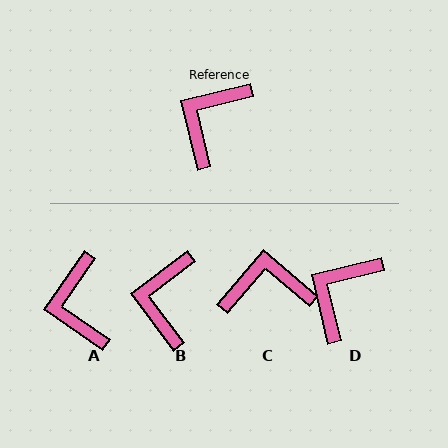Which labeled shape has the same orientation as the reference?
D.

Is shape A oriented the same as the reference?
No, it is off by about 42 degrees.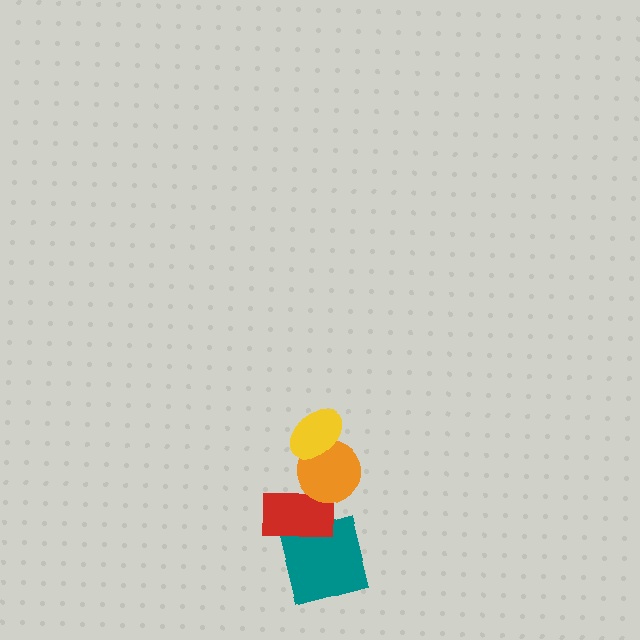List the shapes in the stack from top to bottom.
From top to bottom: the yellow ellipse, the orange circle, the red rectangle, the teal square.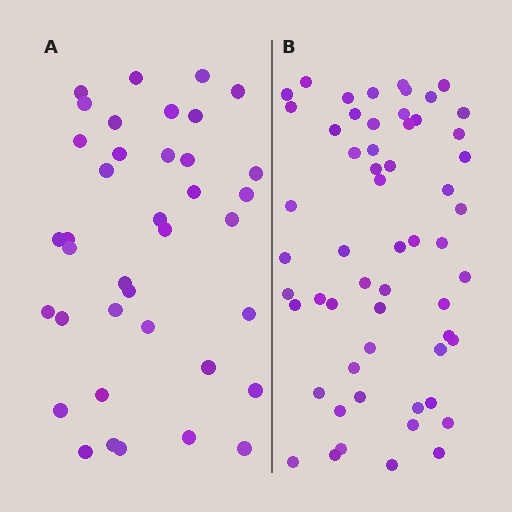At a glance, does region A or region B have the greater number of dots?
Region B (the right region) has more dots.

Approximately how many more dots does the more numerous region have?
Region B has approximately 20 more dots than region A.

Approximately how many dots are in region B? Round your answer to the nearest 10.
About 60 dots. (The exact count is 57, which rounds to 60.)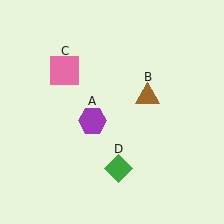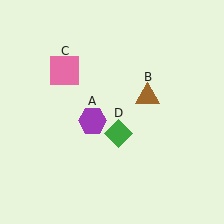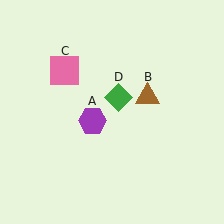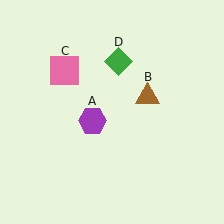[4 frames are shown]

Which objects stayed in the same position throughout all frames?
Purple hexagon (object A) and brown triangle (object B) and pink square (object C) remained stationary.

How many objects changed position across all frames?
1 object changed position: green diamond (object D).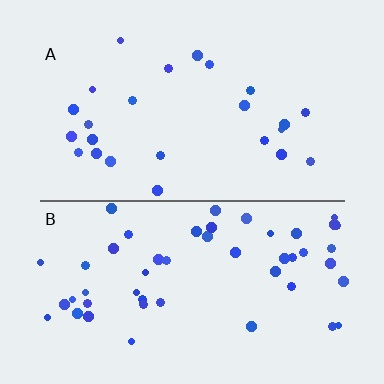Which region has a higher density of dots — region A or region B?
B (the bottom).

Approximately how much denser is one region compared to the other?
Approximately 2.0× — region B over region A.